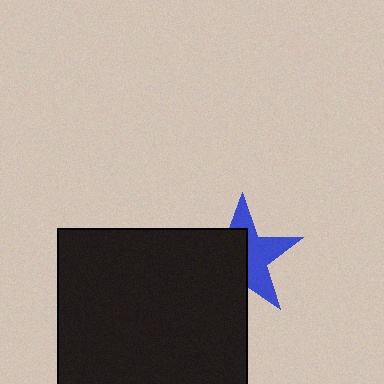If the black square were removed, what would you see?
You would see the complete blue star.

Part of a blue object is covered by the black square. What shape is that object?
It is a star.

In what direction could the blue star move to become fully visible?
The blue star could move toward the upper-right. That would shift it out from behind the black square entirely.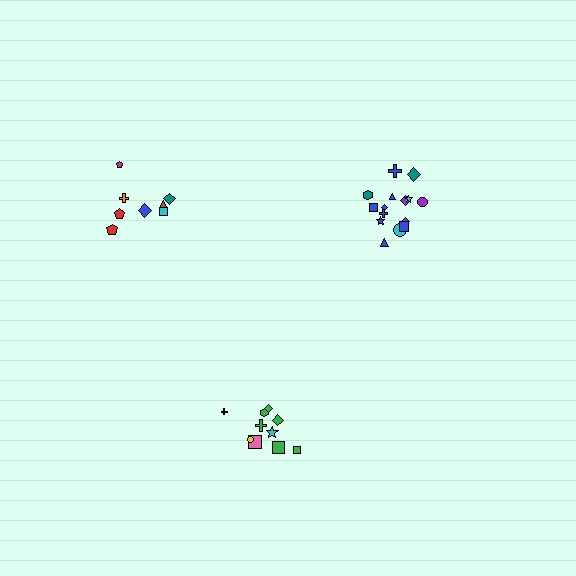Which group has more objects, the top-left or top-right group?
The top-right group.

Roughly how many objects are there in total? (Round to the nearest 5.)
Roughly 35 objects in total.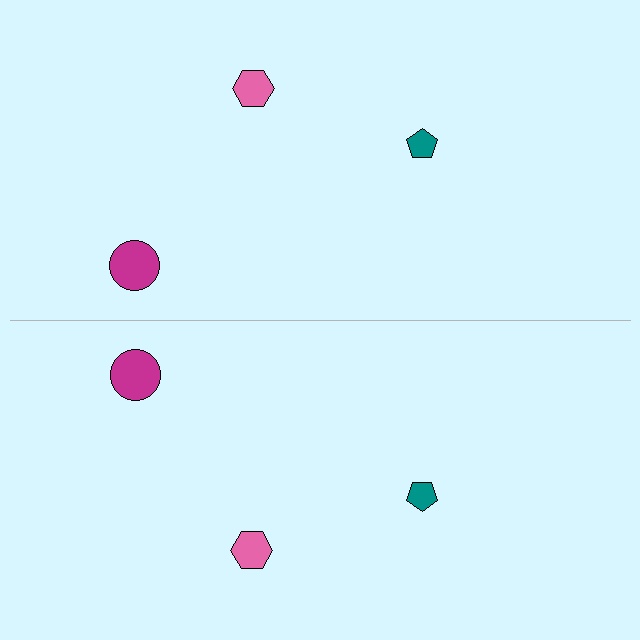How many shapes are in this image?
There are 6 shapes in this image.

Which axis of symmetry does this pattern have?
The pattern has a horizontal axis of symmetry running through the center of the image.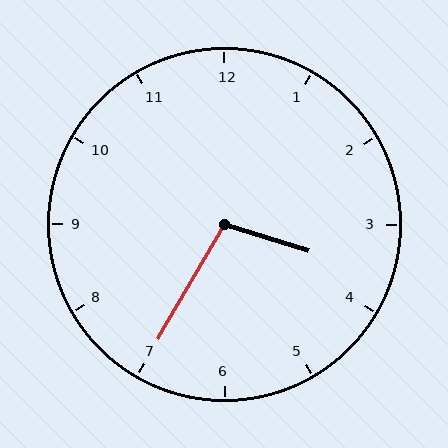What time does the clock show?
3:35.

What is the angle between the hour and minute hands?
Approximately 102 degrees.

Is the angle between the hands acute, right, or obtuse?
It is obtuse.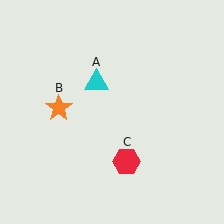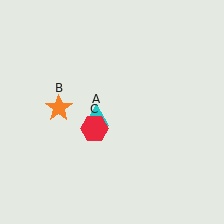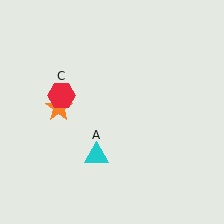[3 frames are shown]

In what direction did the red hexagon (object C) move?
The red hexagon (object C) moved up and to the left.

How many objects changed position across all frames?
2 objects changed position: cyan triangle (object A), red hexagon (object C).